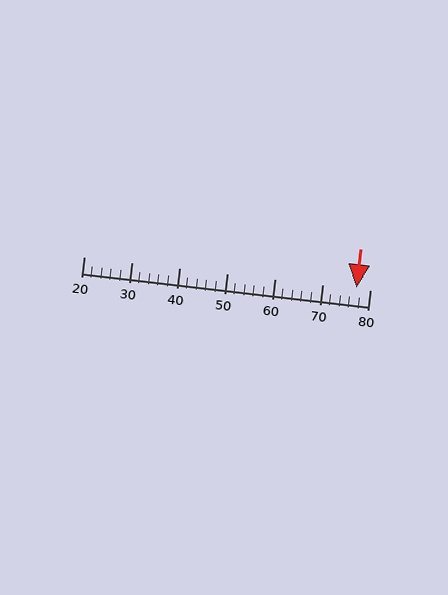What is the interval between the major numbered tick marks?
The major tick marks are spaced 10 units apart.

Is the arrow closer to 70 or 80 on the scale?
The arrow is closer to 80.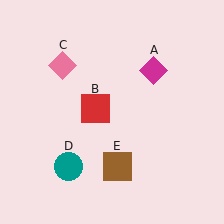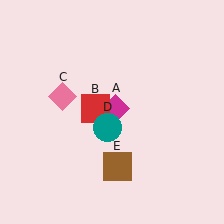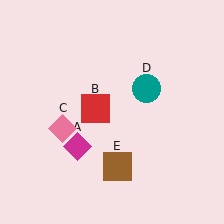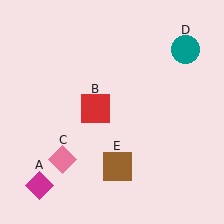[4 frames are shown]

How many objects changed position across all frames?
3 objects changed position: magenta diamond (object A), pink diamond (object C), teal circle (object D).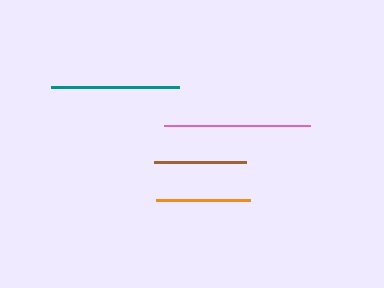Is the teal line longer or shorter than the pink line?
The pink line is longer than the teal line.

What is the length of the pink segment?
The pink segment is approximately 147 pixels long.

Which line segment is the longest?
The pink line is the longest at approximately 147 pixels.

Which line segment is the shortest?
The brown line is the shortest at approximately 92 pixels.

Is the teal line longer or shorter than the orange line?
The teal line is longer than the orange line.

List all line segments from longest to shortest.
From longest to shortest: pink, teal, orange, brown.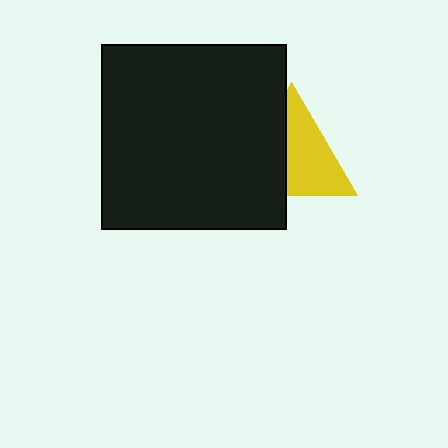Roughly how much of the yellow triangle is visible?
About half of it is visible (roughly 56%).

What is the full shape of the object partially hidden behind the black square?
The partially hidden object is a yellow triangle.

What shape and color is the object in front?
The object in front is a black square.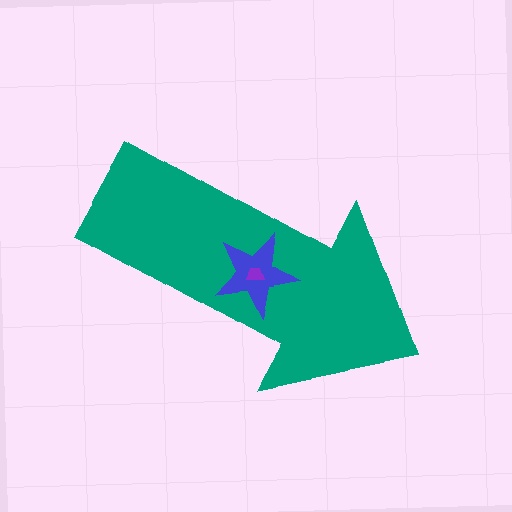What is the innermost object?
The purple trapezoid.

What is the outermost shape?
The teal arrow.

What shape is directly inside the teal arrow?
The blue star.